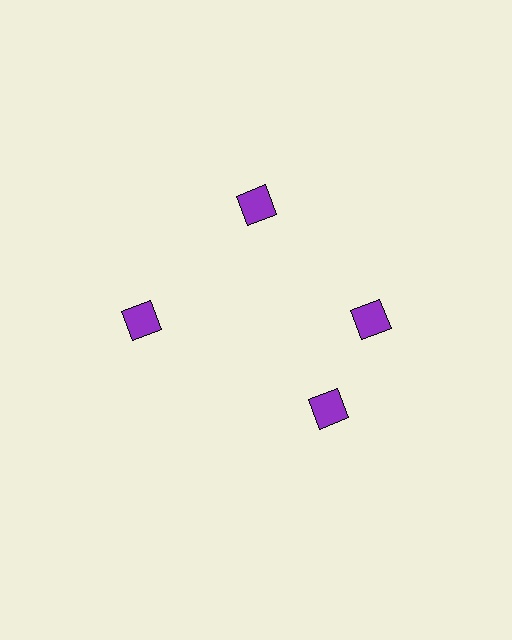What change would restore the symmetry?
The symmetry would be restored by rotating it back into even spacing with its neighbors so that all 4 diamonds sit at equal angles and equal distance from the center.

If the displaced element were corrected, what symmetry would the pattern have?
It would have 4-fold rotational symmetry — the pattern would map onto itself every 90 degrees.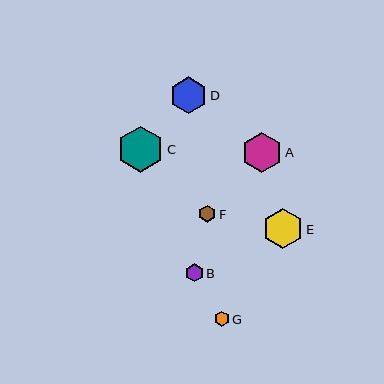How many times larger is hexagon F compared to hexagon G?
Hexagon F is approximately 1.1 times the size of hexagon G.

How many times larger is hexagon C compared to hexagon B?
Hexagon C is approximately 2.5 times the size of hexagon B.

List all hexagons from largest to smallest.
From largest to smallest: C, A, E, D, B, F, G.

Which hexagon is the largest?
Hexagon C is the largest with a size of approximately 46 pixels.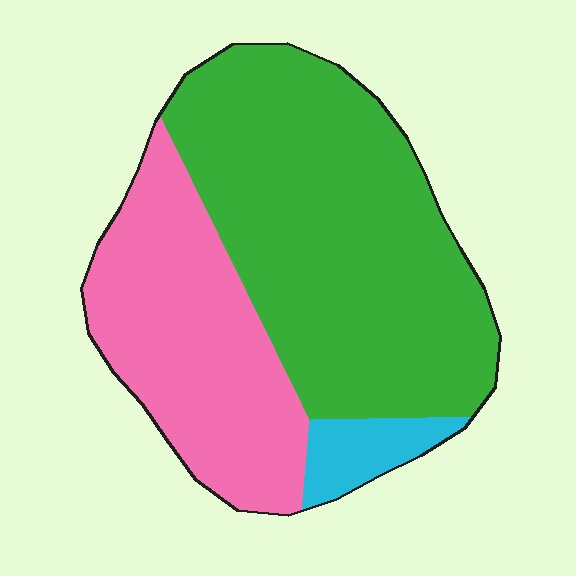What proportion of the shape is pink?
Pink covers about 35% of the shape.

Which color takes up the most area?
Green, at roughly 60%.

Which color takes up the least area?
Cyan, at roughly 5%.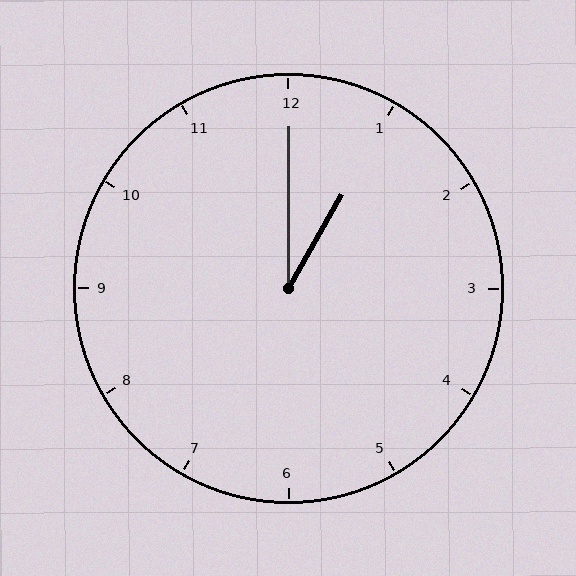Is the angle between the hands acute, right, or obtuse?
It is acute.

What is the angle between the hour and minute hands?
Approximately 30 degrees.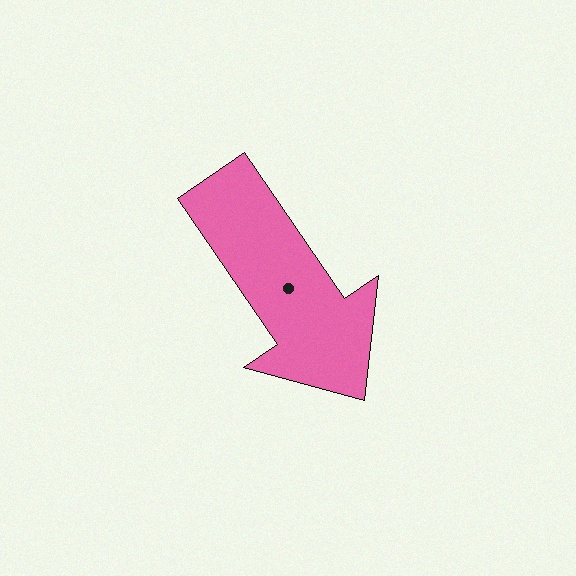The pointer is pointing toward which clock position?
Roughly 5 o'clock.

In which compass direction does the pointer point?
Southeast.